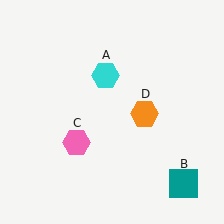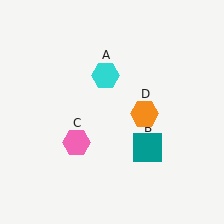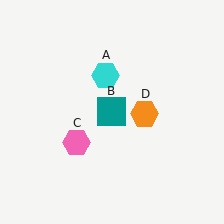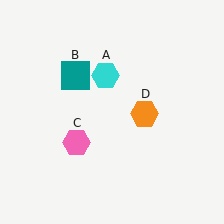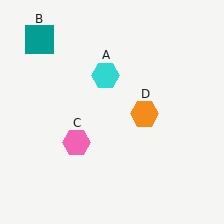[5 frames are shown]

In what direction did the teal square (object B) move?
The teal square (object B) moved up and to the left.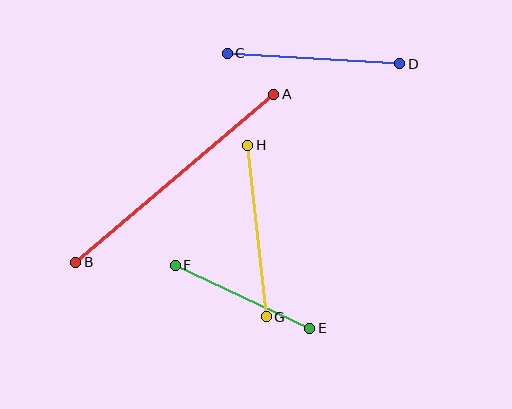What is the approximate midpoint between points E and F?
The midpoint is at approximately (242, 297) pixels.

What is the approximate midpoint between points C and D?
The midpoint is at approximately (314, 58) pixels.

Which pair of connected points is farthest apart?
Points A and B are farthest apart.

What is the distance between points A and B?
The distance is approximately 260 pixels.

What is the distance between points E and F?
The distance is approximately 148 pixels.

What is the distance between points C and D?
The distance is approximately 173 pixels.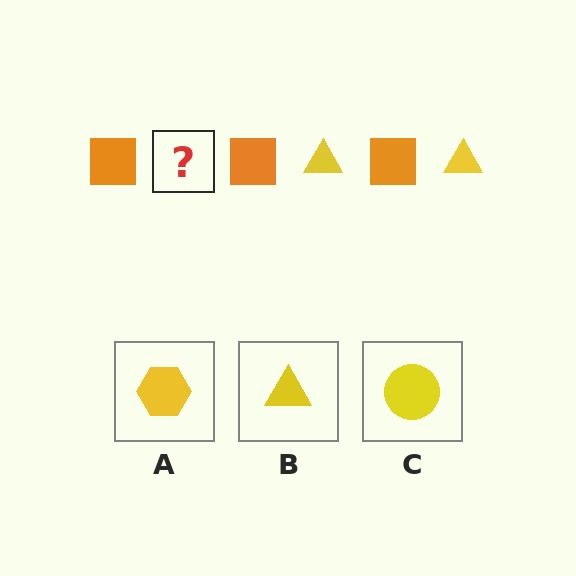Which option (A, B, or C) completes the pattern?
B.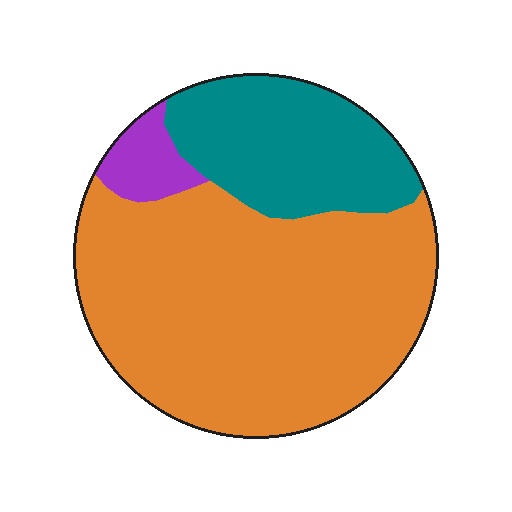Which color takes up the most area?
Orange, at roughly 70%.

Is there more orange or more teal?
Orange.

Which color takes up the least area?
Purple, at roughly 5%.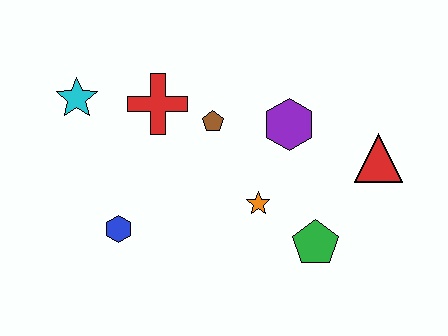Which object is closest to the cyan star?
The red cross is closest to the cyan star.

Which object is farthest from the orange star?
The cyan star is farthest from the orange star.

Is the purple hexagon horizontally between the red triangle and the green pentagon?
No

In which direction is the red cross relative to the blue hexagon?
The red cross is above the blue hexagon.